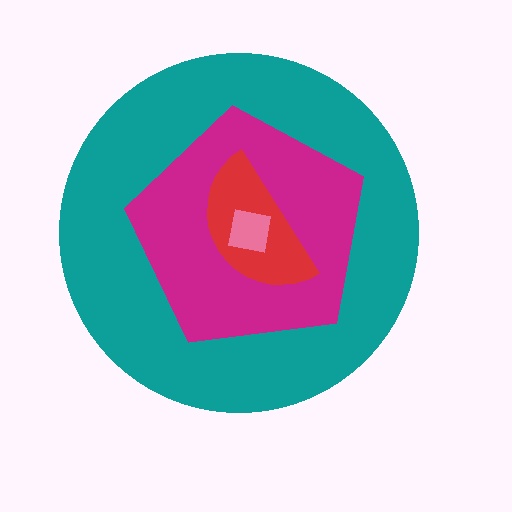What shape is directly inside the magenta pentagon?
The red semicircle.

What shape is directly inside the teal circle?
The magenta pentagon.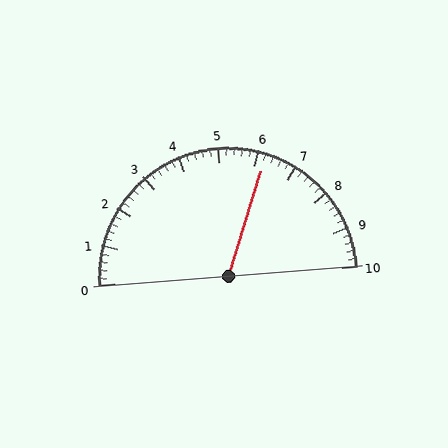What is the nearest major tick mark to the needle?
The nearest major tick mark is 6.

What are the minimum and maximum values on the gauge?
The gauge ranges from 0 to 10.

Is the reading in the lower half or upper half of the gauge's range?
The reading is in the upper half of the range (0 to 10).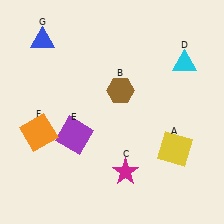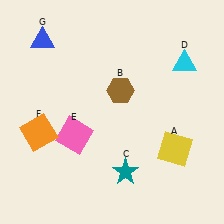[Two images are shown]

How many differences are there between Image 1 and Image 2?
There are 2 differences between the two images.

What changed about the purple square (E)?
In Image 1, E is purple. In Image 2, it changed to pink.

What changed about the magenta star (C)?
In Image 1, C is magenta. In Image 2, it changed to teal.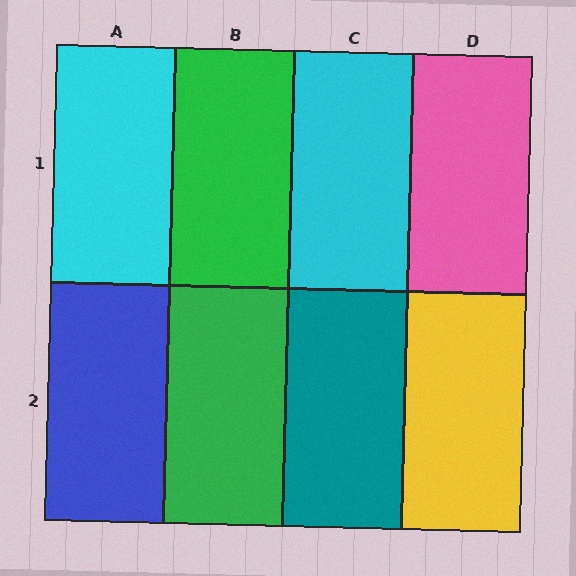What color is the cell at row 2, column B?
Green.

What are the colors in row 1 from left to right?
Cyan, green, cyan, pink.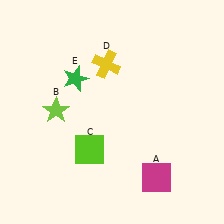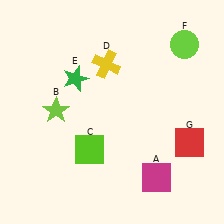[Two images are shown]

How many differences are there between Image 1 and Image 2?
There are 2 differences between the two images.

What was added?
A lime circle (F), a red square (G) were added in Image 2.